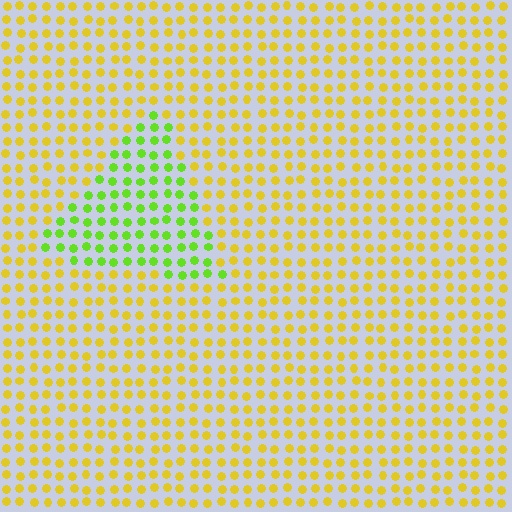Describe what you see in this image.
The image is filled with small yellow elements in a uniform arrangement. A triangle-shaped region is visible where the elements are tinted to a slightly different hue, forming a subtle color boundary.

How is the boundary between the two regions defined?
The boundary is defined purely by a slight shift in hue (about 47 degrees). Spacing, size, and orientation are identical on both sides.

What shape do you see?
I see a triangle.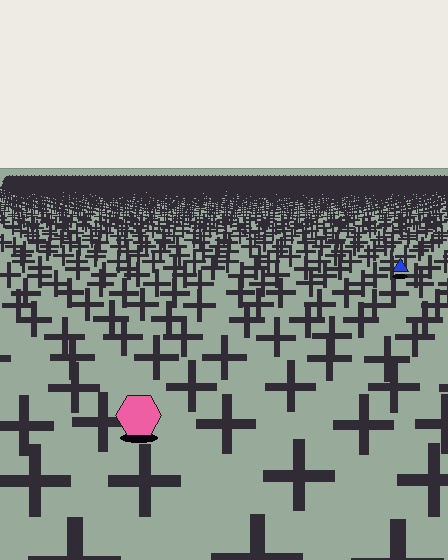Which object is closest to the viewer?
The pink hexagon is closest. The texture marks near it are larger and more spread out.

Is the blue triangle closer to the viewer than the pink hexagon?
No. The pink hexagon is closer — you can tell from the texture gradient: the ground texture is coarser near it.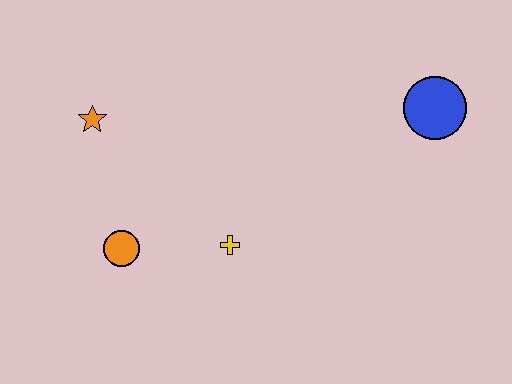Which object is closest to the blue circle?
The yellow cross is closest to the blue circle.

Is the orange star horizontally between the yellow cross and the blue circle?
No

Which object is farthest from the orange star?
The blue circle is farthest from the orange star.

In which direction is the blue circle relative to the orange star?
The blue circle is to the right of the orange star.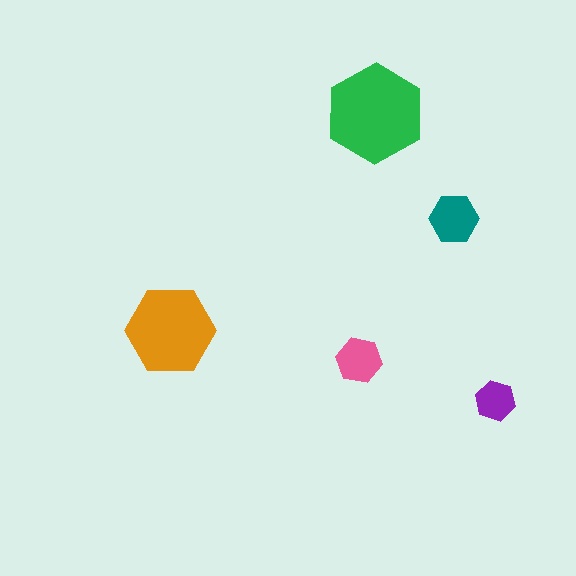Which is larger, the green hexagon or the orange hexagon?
The green one.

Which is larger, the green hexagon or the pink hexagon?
The green one.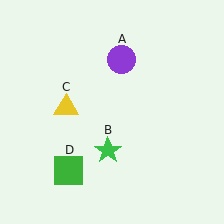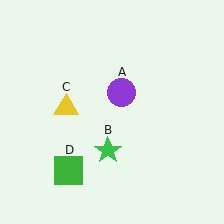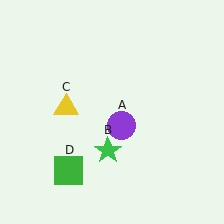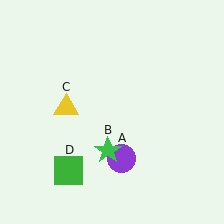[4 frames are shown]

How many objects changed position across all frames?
1 object changed position: purple circle (object A).